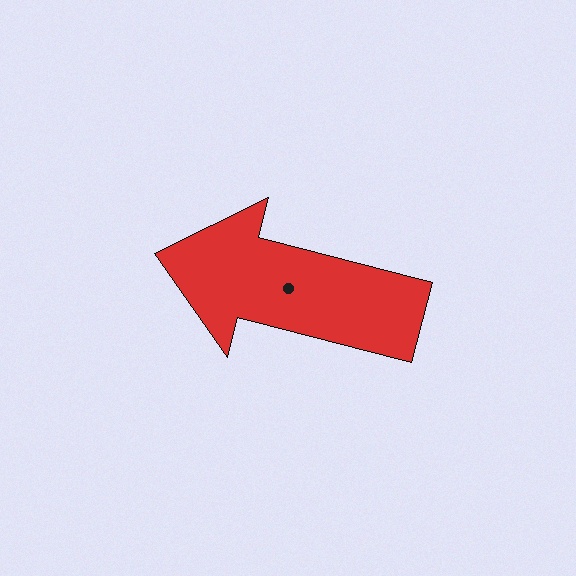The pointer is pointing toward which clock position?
Roughly 9 o'clock.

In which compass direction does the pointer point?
West.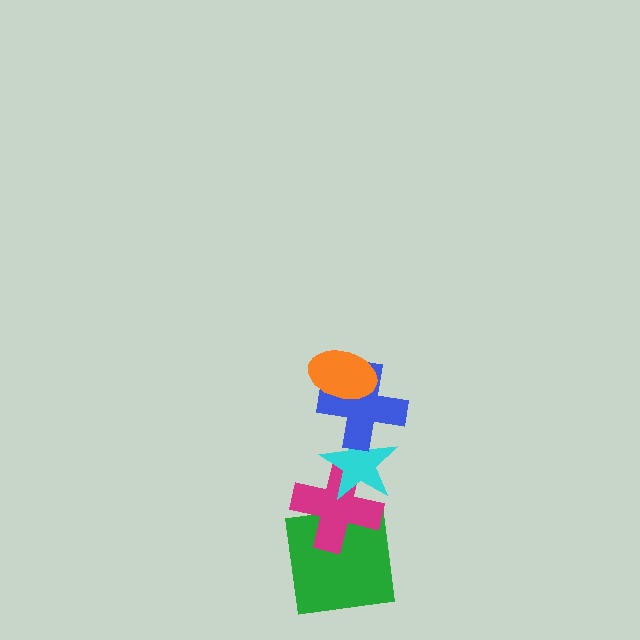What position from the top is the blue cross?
The blue cross is 2nd from the top.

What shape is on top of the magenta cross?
The cyan star is on top of the magenta cross.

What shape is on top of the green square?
The magenta cross is on top of the green square.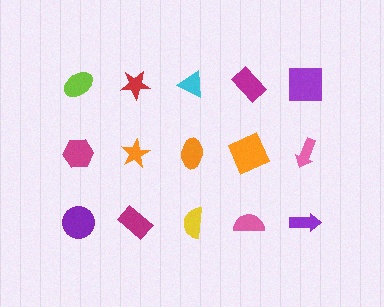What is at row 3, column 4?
A pink semicircle.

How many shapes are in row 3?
5 shapes.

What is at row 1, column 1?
A lime ellipse.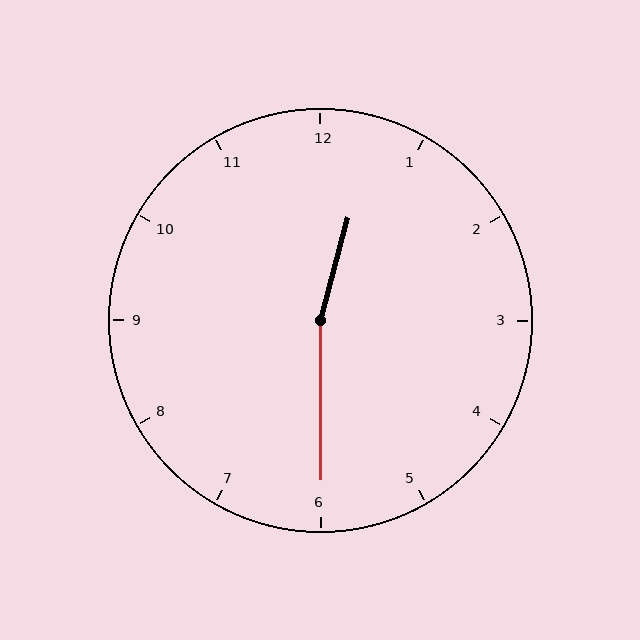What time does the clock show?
12:30.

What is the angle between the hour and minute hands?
Approximately 165 degrees.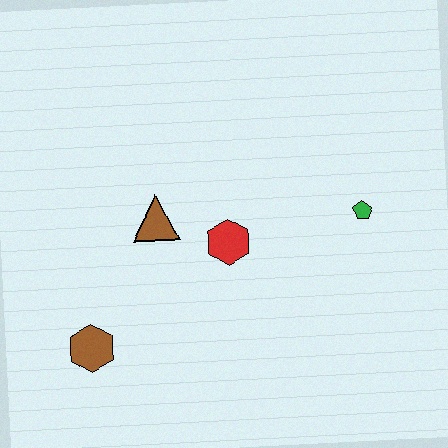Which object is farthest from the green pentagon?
The brown hexagon is farthest from the green pentagon.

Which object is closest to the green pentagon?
The red hexagon is closest to the green pentagon.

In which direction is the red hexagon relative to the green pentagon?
The red hexagon is to the left of the green pentagon.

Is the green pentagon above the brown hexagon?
Yes